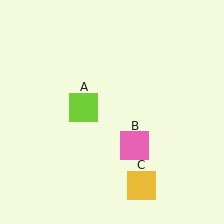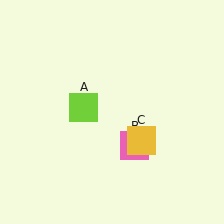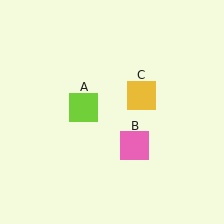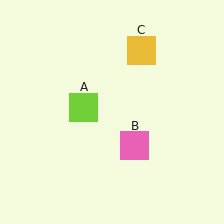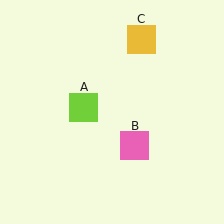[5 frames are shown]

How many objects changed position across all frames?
1 object changed position: yellow square (object C).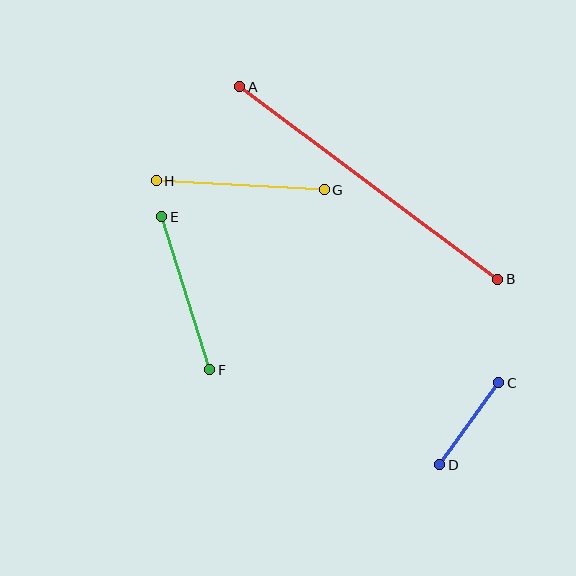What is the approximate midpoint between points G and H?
The midpoint is at approximately (240, 185) pixels.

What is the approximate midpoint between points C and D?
The midpoint is at approximately (469, 424) pixels.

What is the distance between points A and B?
The distance is approximately 322 pixels.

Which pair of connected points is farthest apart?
Points A and B are farthest apart.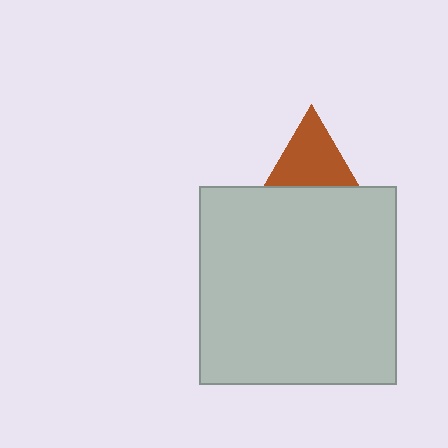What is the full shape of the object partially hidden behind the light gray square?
The partially hidden object is a brown triangle.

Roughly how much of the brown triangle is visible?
About half of it is visible (roughly 62%).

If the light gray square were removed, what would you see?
You would see the complete brown triangle.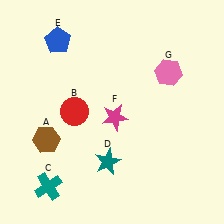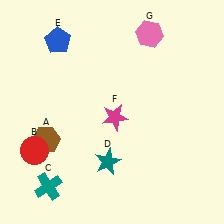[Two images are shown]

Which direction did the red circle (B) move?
The red circle (B) moved left.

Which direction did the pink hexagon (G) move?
The pink hexagon (G) moved up.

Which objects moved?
The objects that moved are: the red circle (B), the pink hexagon (G).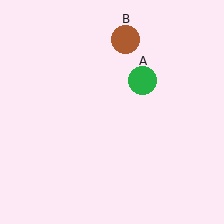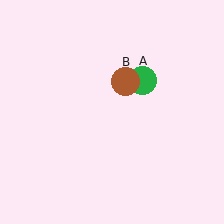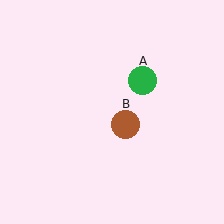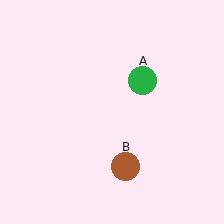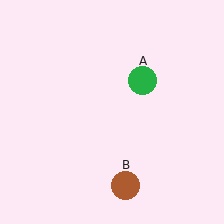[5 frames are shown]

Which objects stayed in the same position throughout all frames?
Green circle (object A) remained stationary.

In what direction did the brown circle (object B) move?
The brown circle (object B) moved down.